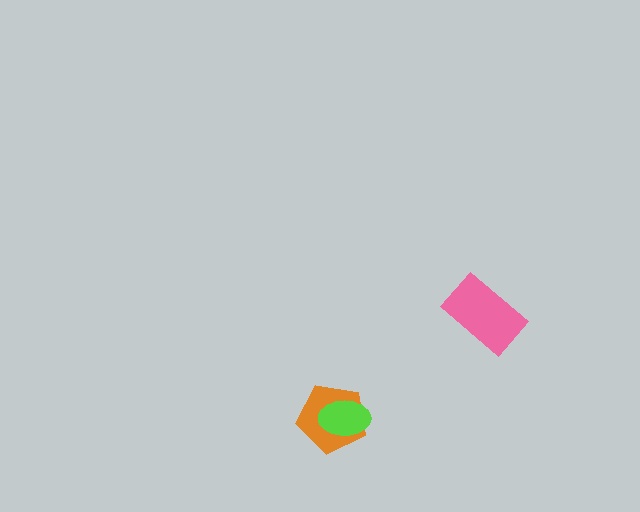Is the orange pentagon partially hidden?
Yes, it is partially covered by another shape.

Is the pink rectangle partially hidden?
No, no other shape covers it.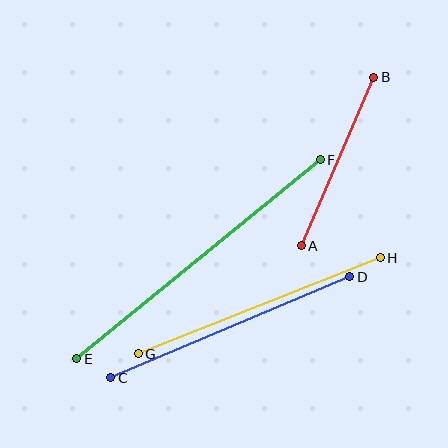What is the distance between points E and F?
The distance is approximately 315 pixels.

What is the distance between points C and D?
The distance is approximately 260 pixels.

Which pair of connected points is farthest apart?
Points E and F are farthest apart.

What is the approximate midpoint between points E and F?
The midpoint is at approximately (199, 259) pixels.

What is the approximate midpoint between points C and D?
The midpoint is at approximately (230, 327) pixels.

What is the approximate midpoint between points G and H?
The midpoint is at approximately (259, 306) pixels.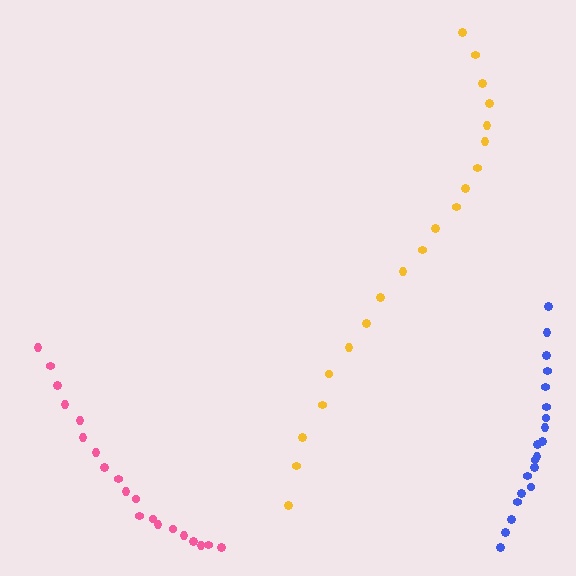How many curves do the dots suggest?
There are 3 distinct paths.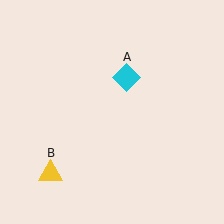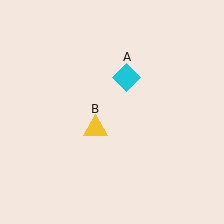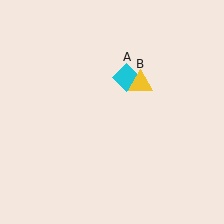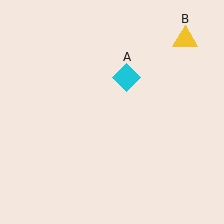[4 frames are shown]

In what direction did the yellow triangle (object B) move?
The yellow triangle (object B) moved up and to the right.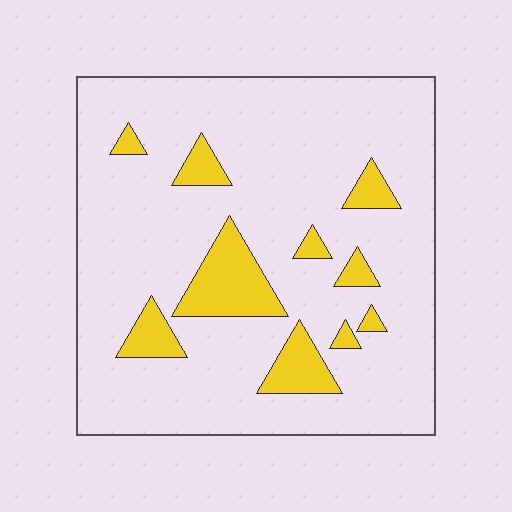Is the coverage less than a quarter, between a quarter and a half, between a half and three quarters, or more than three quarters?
Less than a quarter.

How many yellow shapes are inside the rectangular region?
10.